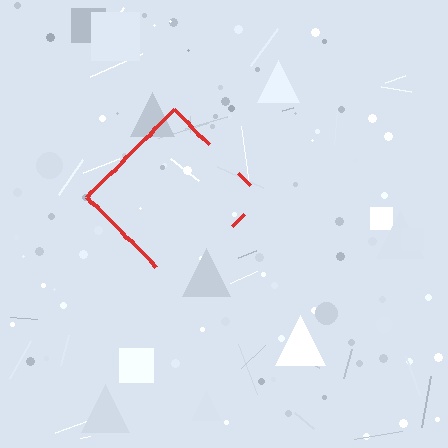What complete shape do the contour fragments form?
The contour fragments form a diamond.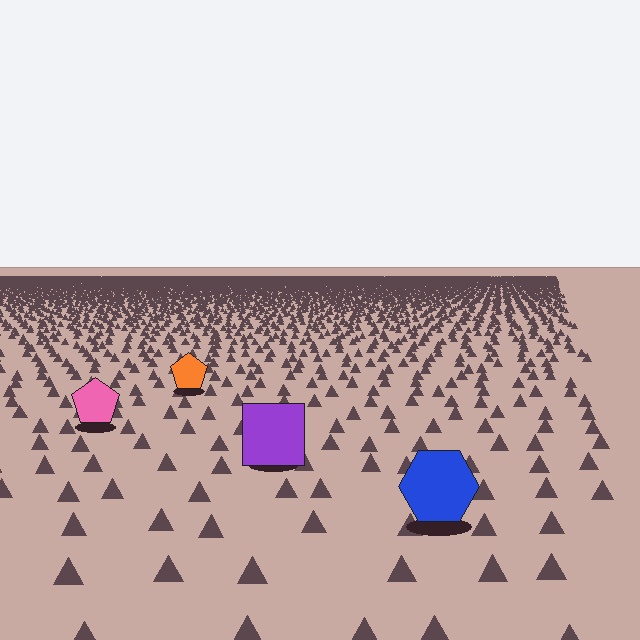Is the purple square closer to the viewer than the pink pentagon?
Yes. The purple square is closer — you can tell from the texture gradient: the ground texture is coarser near it.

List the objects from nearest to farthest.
From nearest to farthest: the blue hexagon, the purple square, the pink pentagon, the orange pentagon.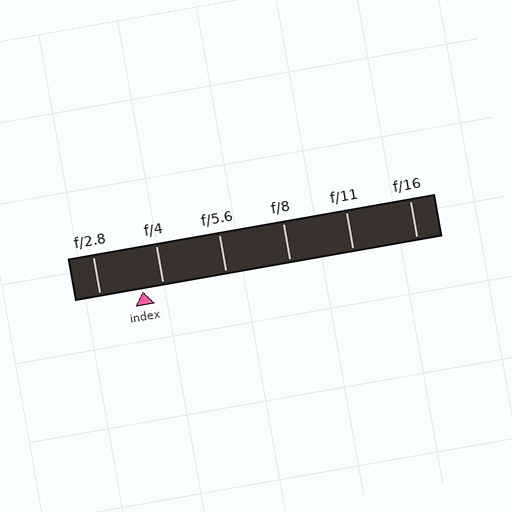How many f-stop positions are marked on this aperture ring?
There are 6 f-stop positions marked.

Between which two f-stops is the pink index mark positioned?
The index mark is between f/2.8 and f/4.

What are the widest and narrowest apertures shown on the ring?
The widest aperture shown is f/2.8 and the narrowest is f/16.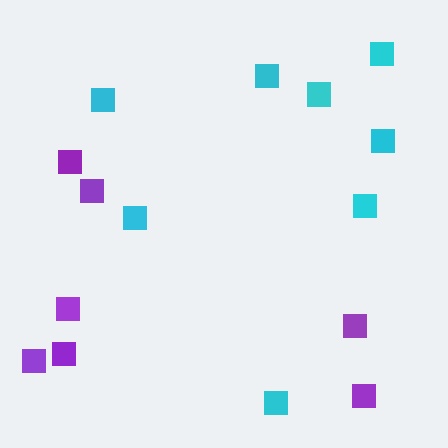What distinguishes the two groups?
There are 2 groups: one group of purple squares (7) and one group of cyan squares (8).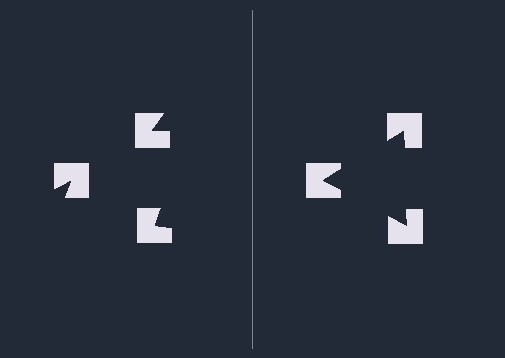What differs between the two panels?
The notched squares are positioned identically on both sides; only the wedge orientations differ. On the right they align to a triangle; on the left they are misaligned.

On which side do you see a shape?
An illusory triangle appears on the right side. On the left side the wedge cuts are rotated, so no coherent shape forms.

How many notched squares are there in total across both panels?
6 — 3 on each side.